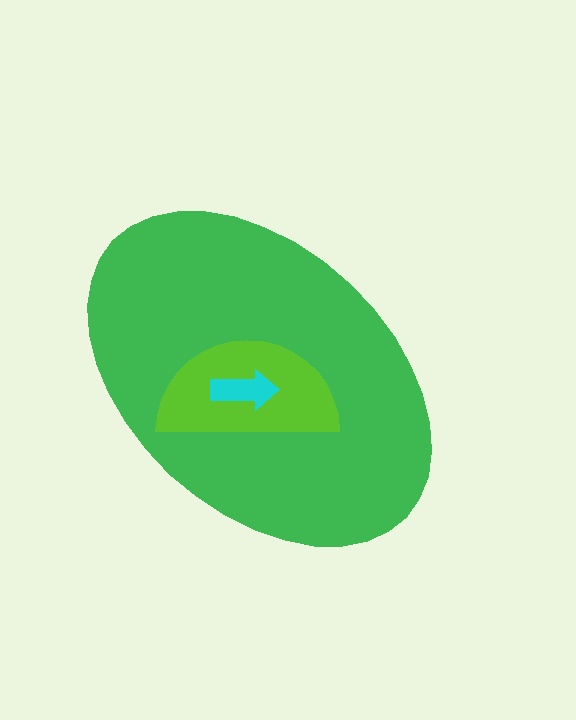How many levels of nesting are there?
3.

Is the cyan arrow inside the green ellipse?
Yes.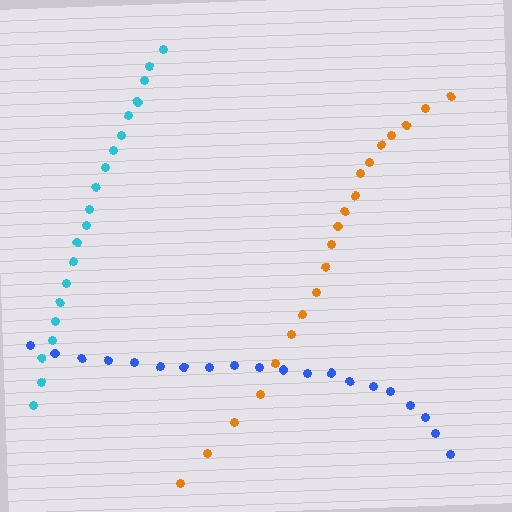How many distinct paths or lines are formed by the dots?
There are 3 distinct paths.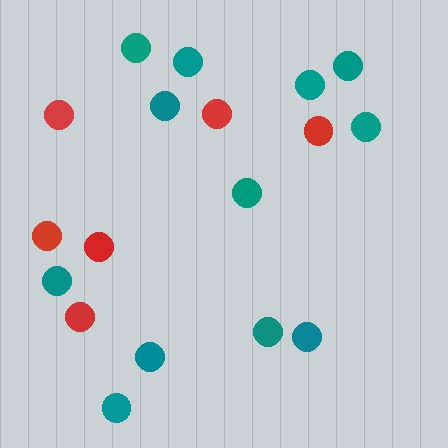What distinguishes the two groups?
There are 2 groups: one group of red circles (6) and one group of teal circles (12).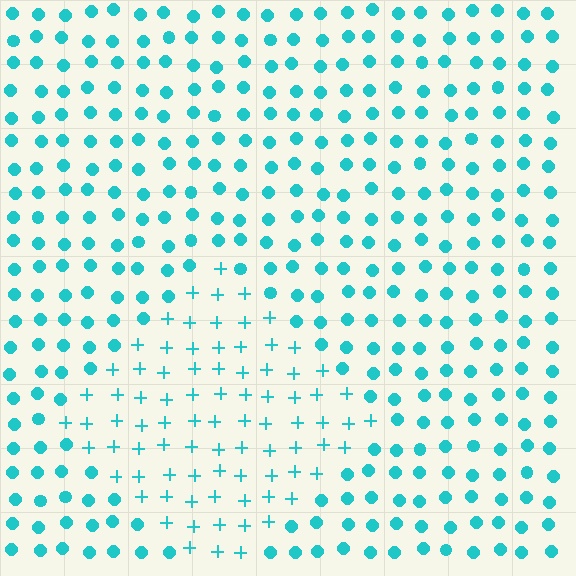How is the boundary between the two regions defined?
The boundary is defined by a change in element shape: plus signs inside vs. circles outside. All elements share the same color and spacing.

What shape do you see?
I see a diamond.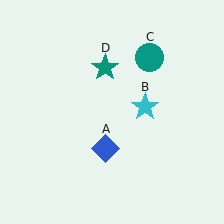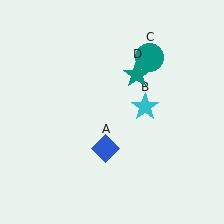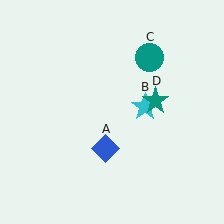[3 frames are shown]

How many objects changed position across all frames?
1 object changed position: teal star (object D).